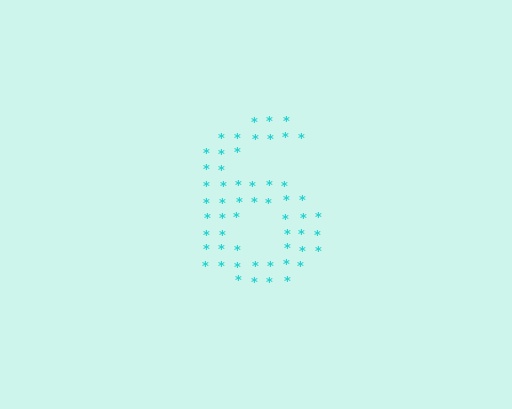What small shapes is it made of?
It is made of small asterisks.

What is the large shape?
The large shape is the digit 6.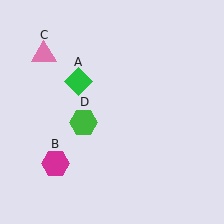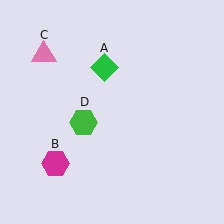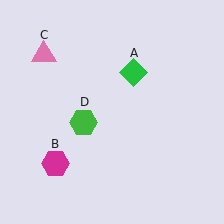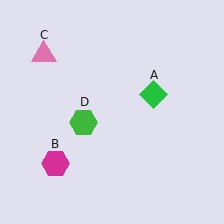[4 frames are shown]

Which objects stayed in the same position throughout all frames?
Magenta hexagon (object B) and pink triangle (object C) and green hexagon (object D) remained stationary.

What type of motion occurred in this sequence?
The green diamond (object A) rotated clockwise around the center of the scene.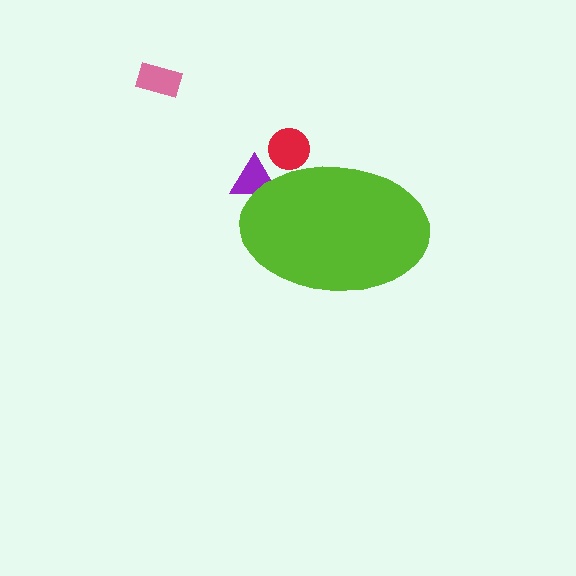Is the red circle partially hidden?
Yes, the red circle is partially hidden behind the lime ellipse.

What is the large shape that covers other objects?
A lime ellipse.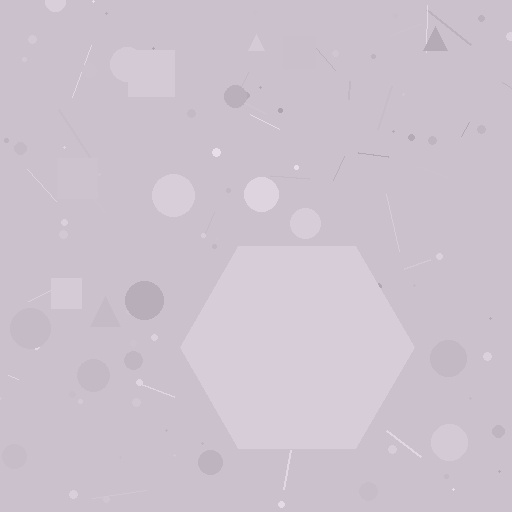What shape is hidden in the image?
A hexagon is hidden in the image.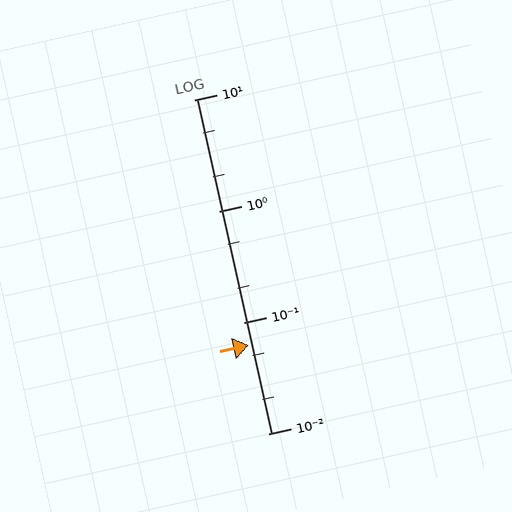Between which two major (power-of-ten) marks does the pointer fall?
The pointer is between 0.01 and 0.1.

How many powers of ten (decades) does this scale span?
The scale spans 3 decades, from 0.01 to 10.